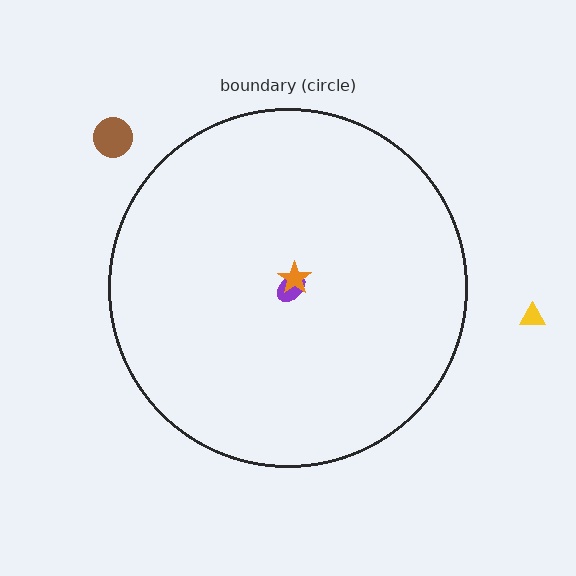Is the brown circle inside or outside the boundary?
Outside.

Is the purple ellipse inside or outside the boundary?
Inside.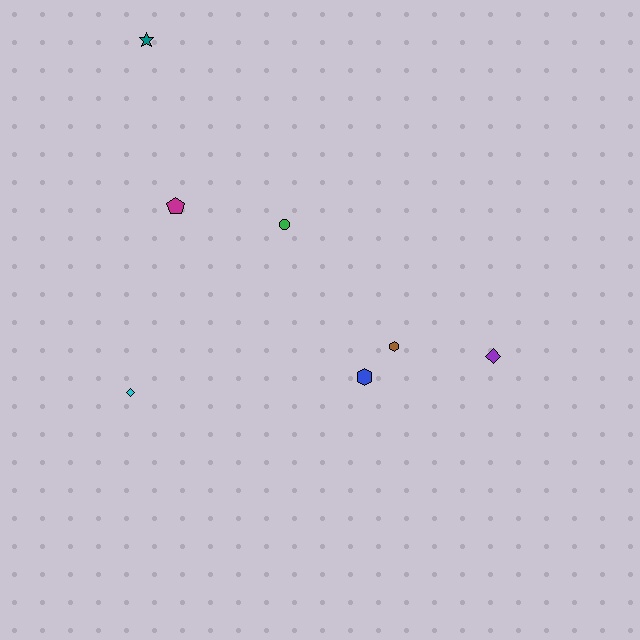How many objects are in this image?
There are 7 objects.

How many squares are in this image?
There are no squares.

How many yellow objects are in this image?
There are no yellow objects.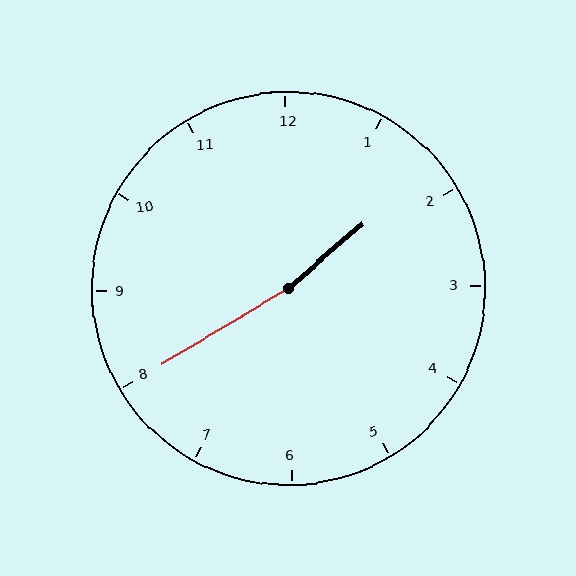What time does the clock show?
1:40.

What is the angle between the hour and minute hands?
Approximately 170 degrees.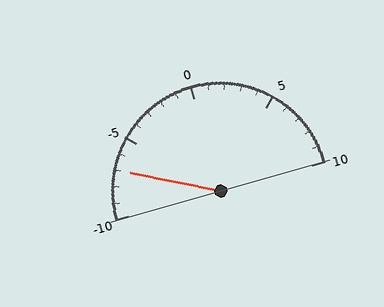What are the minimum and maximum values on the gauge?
The gauge ranges from -10 to 10.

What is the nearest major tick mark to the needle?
The nearest major tick mark is -5.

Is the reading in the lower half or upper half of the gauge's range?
The reading is in the lower half of the range (-10 to 10).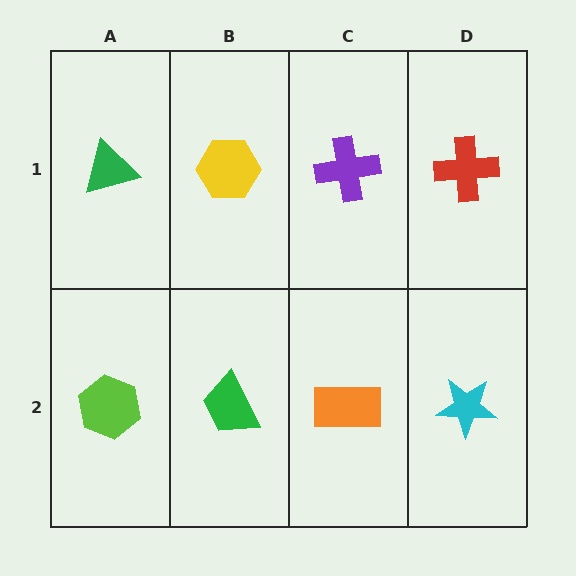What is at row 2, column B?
A green trapezoid.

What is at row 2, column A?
A lime hexagon.